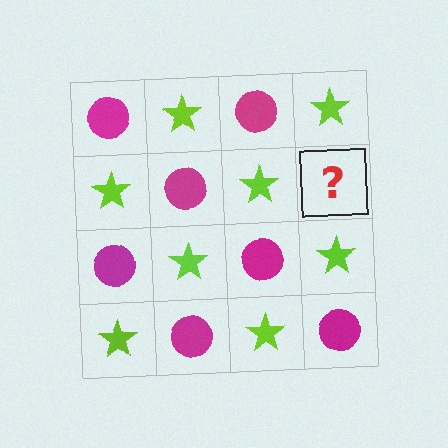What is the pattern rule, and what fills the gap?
The rule is that it alternates magenta circle and lime star in a checkerboard pattern. The gap should be filled with a magenta circle.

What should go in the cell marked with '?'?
The missing cell should contain a magenta circle.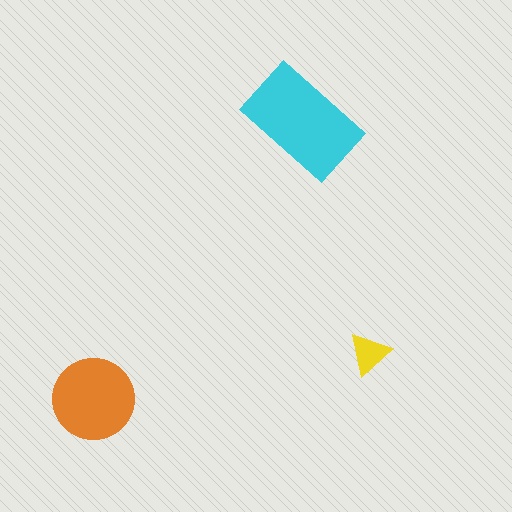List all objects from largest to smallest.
The cyan rectangle, the orange circle, the yellow triangle.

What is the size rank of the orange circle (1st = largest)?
2nd.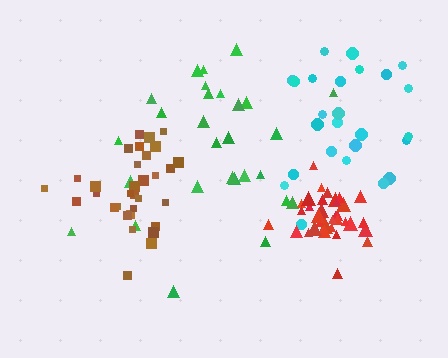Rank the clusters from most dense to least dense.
red, brown, cyan, green.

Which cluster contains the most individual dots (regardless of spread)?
Red (35).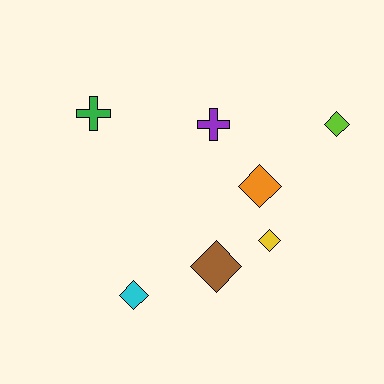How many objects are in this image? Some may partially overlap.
There are 7 objects.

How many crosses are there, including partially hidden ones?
There are 2 crosses.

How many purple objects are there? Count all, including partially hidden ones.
There is 1 purple object.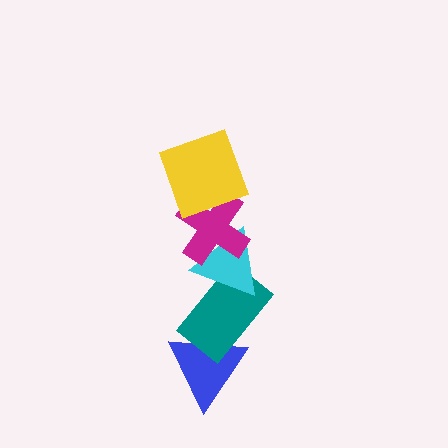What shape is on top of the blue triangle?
The teal rectangle is on top of the blue triangle.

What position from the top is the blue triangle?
The blue triangle is 5th from the top.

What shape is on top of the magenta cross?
The yellow square is on top of the magenta cross.